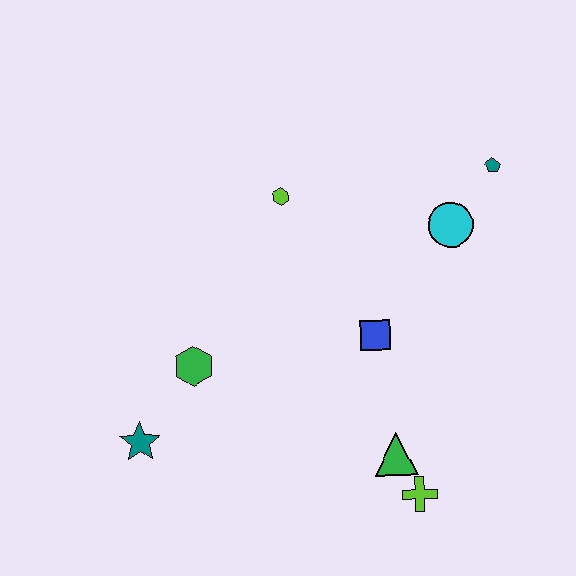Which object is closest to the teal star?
The green hexagon is closest to the teal star.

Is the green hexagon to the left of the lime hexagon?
Yes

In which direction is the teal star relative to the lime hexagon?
The teal star is below the lime hexagon.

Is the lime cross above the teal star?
No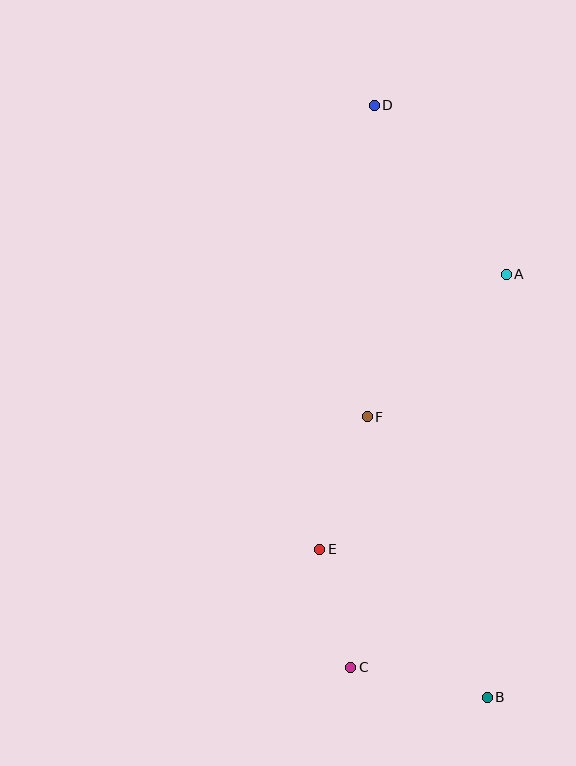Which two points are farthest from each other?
Points B and D are farthest from each other.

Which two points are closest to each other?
Points C and E are closest to each other.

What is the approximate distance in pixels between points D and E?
The distance between D and E is approximately 447 pixels.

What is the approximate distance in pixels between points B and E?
The distance between B and E is approximately 223 pixels.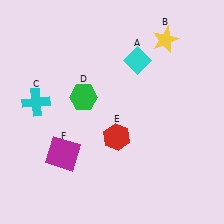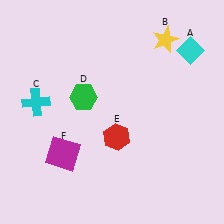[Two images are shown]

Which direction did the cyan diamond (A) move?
The cyan diamond (A) moved right.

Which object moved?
The cyan diamond (A) moved right.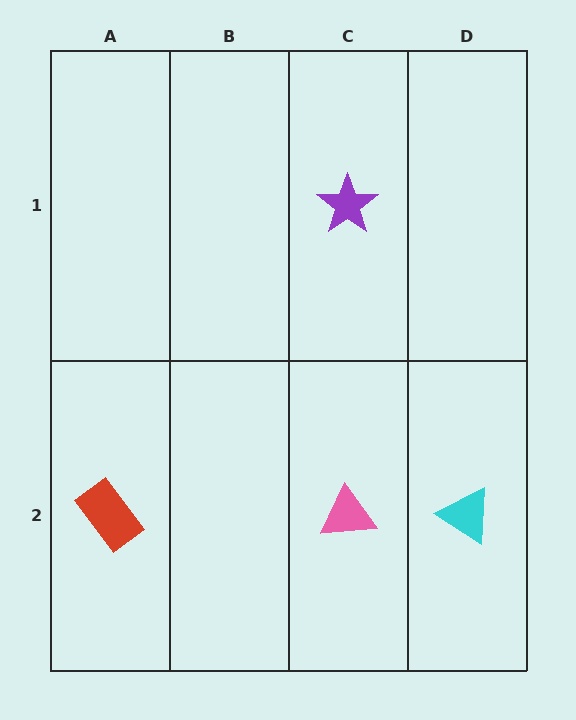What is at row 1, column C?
A purple star.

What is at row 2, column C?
A pink triangle.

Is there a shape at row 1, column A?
No, that cell is empty.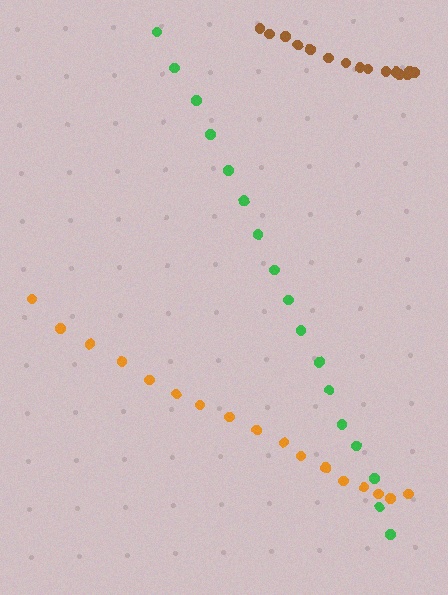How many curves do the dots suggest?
There are 3 distinct paths.